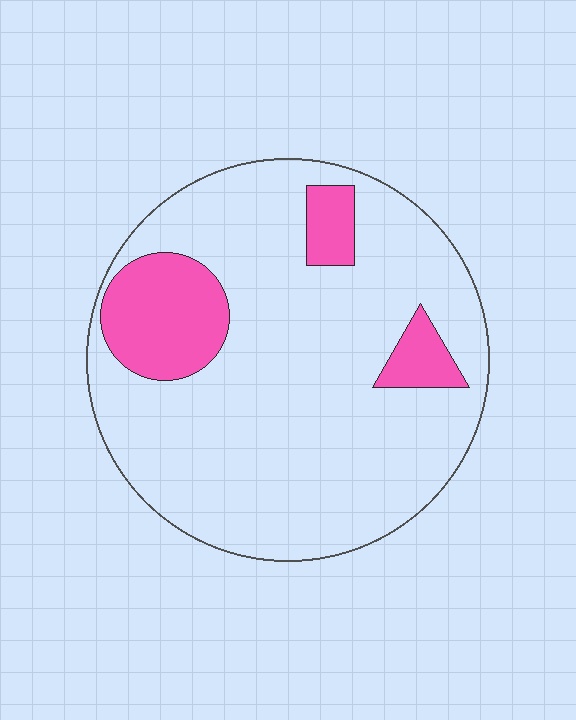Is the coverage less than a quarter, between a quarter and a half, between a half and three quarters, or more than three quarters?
Less than a quarter.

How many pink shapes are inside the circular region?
3.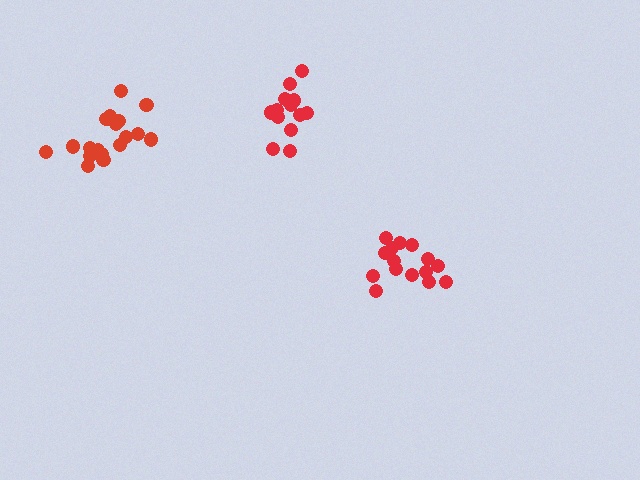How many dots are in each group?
Group 1: 15 dots, Group 2: 14 dots, Group 3: 18 dots (47 total).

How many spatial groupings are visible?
There are 3 spatial groupings.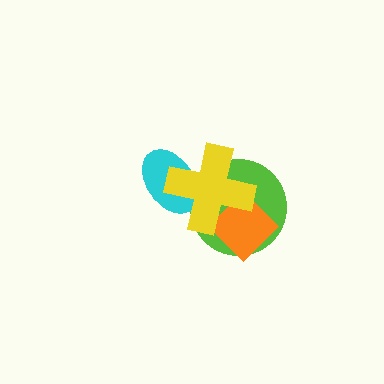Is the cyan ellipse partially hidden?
Yes, it is partially covered by another shape.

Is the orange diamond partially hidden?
Yes, it is partially covered by another shape.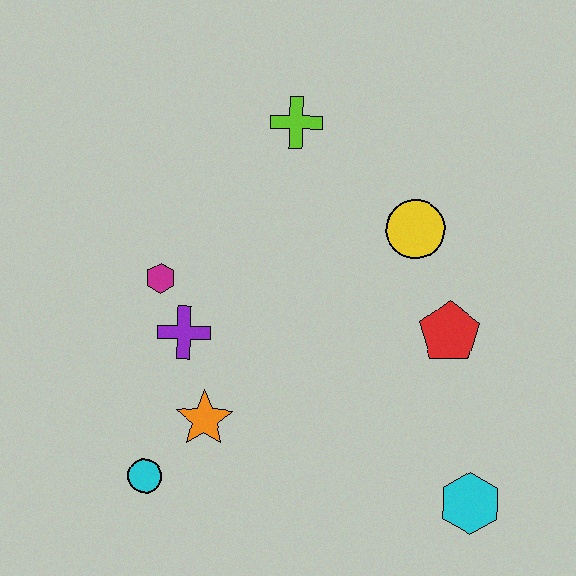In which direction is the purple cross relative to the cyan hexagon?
The purple cross is to the left of the cyan hexagon.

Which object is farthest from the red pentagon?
The cyan circle is farthest from the red pentagon.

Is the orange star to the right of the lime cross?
No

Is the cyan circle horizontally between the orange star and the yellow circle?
No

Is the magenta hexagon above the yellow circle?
No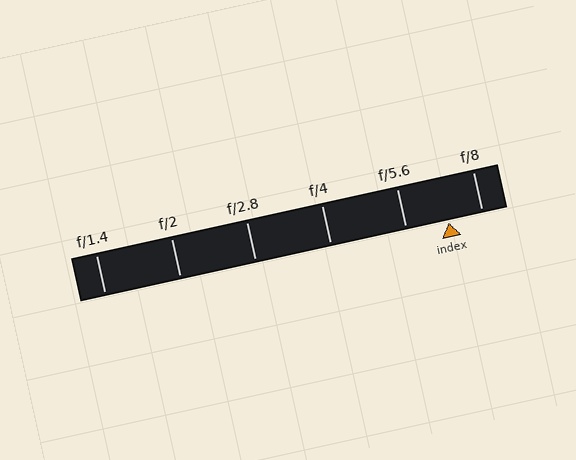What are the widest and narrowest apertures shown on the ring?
The widest aperture shown is f/1.4 and the narrowest is f/8.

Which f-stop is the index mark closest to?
The index mark is closest to f/8.